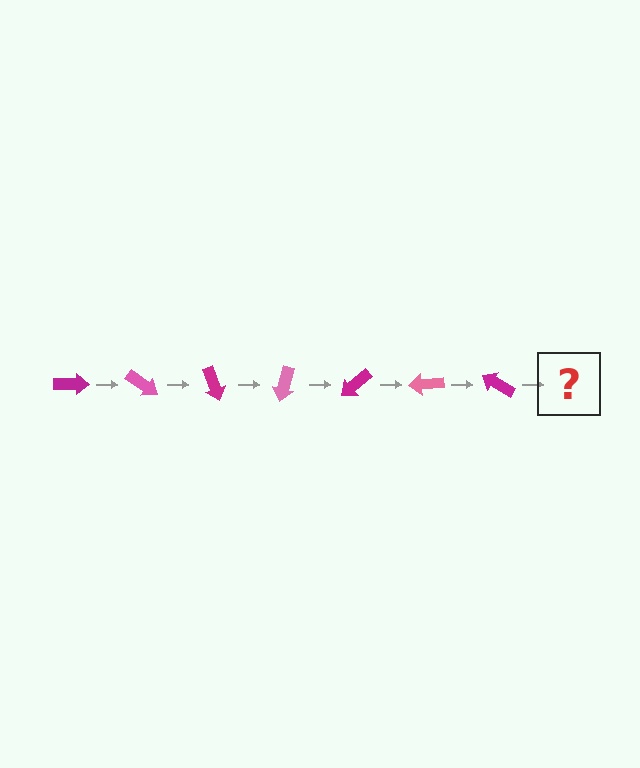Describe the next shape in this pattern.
It should be a pink arrow, rotated 245 degrees from the start.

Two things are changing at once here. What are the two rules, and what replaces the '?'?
The two rules are that it rotates 35 degrees each step and the color cycles through magenta and pink. The '?' should be a pink arrow, rotated 245 degrees from the start.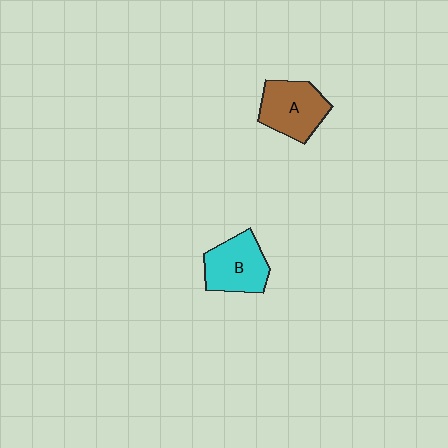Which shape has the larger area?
Shape A (brown).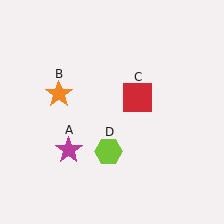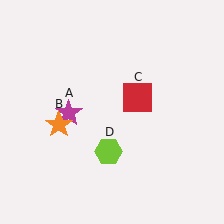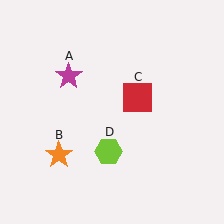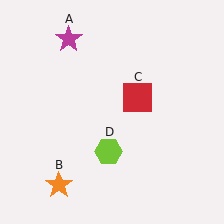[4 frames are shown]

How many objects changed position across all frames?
2 objects changed position: magenta star (object A), orange star (object B).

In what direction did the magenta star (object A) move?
The magenta star (object A) moved up.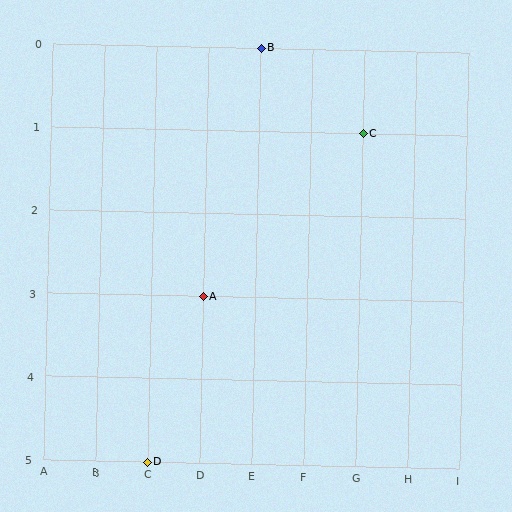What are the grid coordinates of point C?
Point C is at grid coordinates (G, 1).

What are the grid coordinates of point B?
Point B is at grid coordinates (E, 0).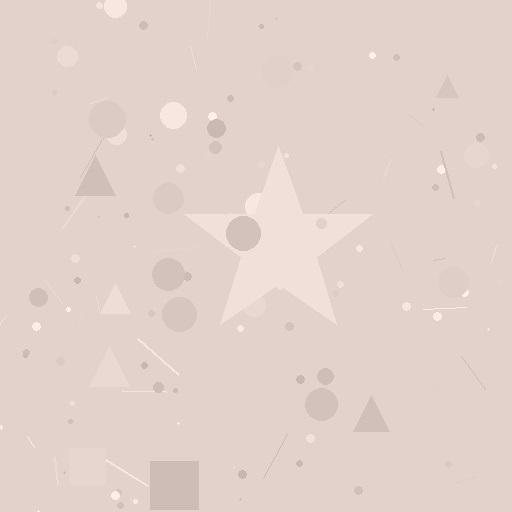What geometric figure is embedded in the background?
A star is embedded in the background.